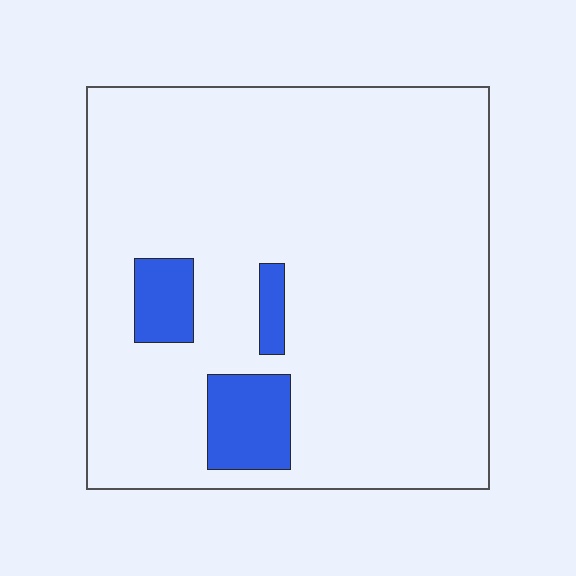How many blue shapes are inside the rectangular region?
3.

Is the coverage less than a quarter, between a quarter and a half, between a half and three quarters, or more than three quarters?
Less than a quarter.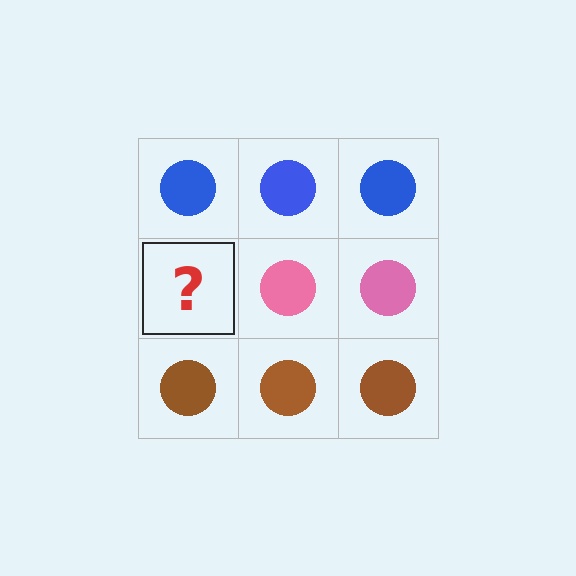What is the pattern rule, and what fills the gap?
The rule is that each row has a consistent color. The gap should be filled with a pink circle.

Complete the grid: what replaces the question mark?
The question mark should be replaced with a pink circle.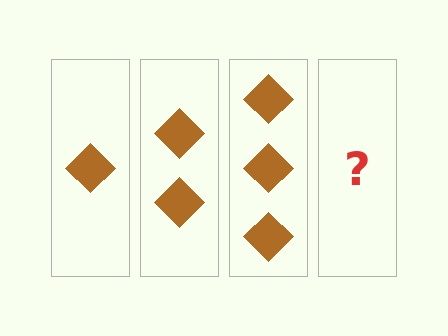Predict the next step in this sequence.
The next step is 4 diamonds.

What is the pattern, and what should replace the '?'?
The pattern is that each step adds one more diamond. The '?' should be 4 diamonds.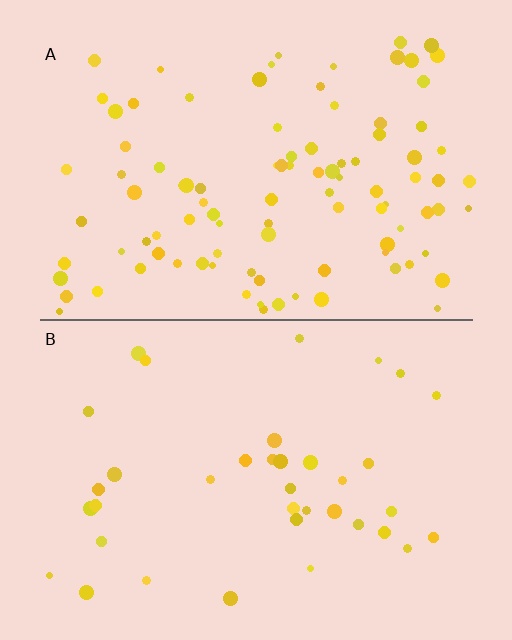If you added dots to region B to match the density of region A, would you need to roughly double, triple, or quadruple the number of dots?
Approximately triple.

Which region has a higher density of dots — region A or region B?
A (the top).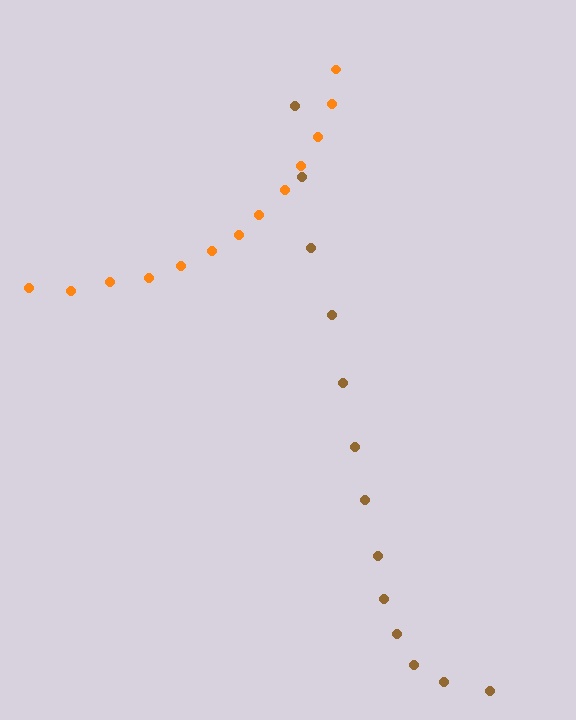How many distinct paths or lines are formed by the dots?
There are 2 distinct paths.